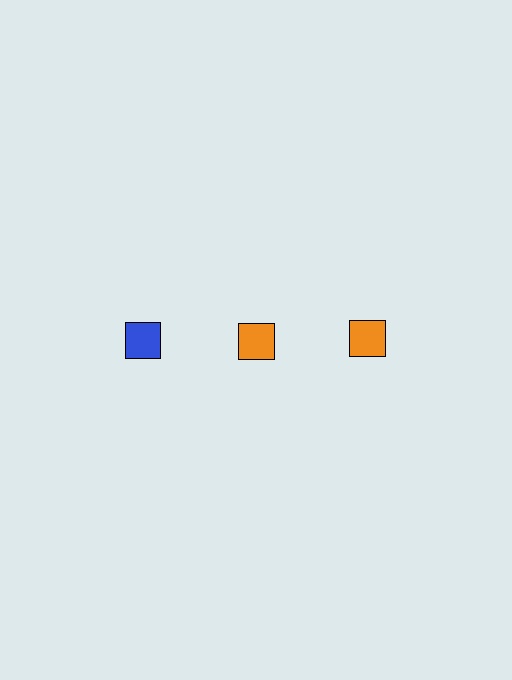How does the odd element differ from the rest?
It has a different color: blue instead of orange.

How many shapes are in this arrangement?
There are 3 shapes arranged in a grid pattern.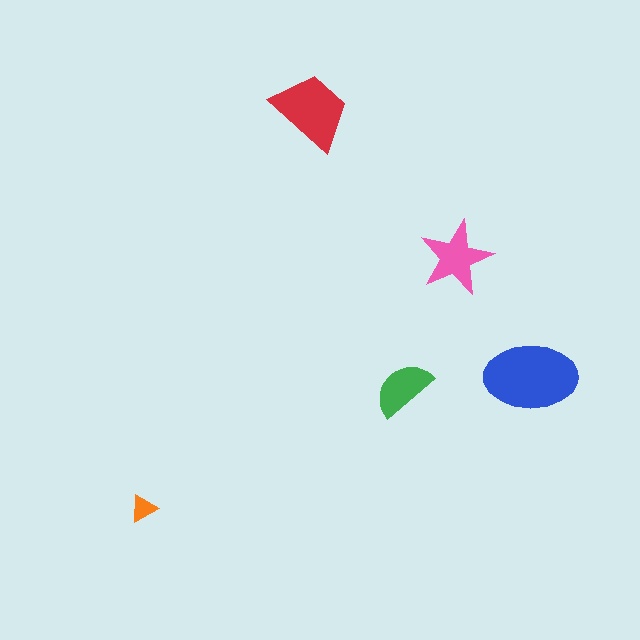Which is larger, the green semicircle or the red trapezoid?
The red trapezoid.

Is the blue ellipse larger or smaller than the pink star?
Larger.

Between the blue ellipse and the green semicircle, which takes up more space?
The blue ellipse.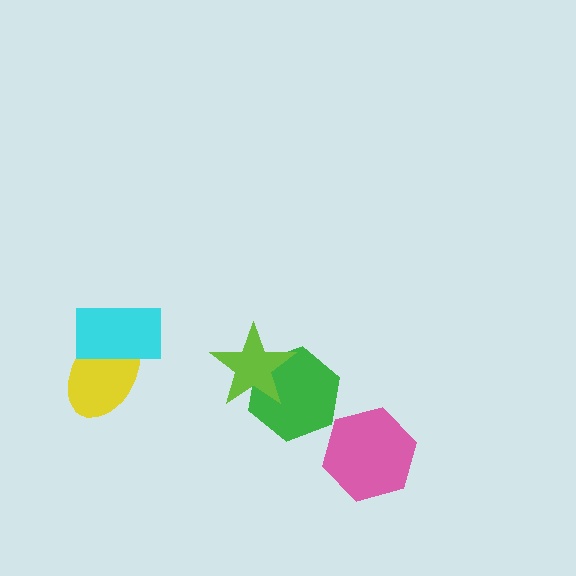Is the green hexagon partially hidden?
Yes, it is partially covered by another shape.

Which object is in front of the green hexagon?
The lime star is in front of the green hexagon.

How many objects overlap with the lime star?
1 object overlaps with the lime star.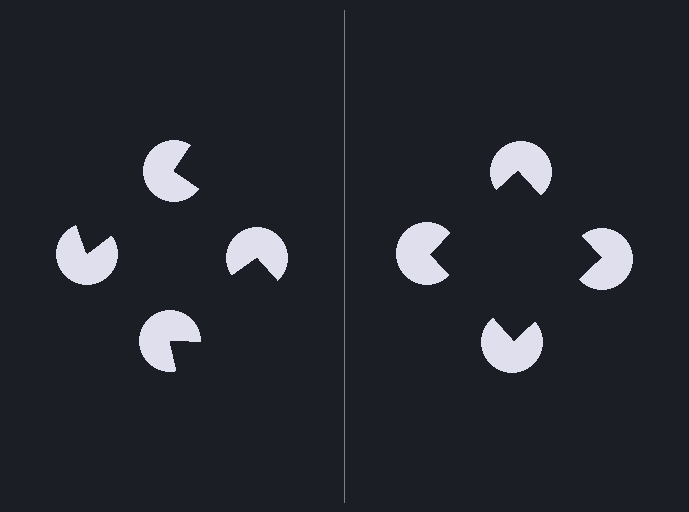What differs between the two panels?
The pac-man discs are positioned identically on both sides; only the wedge orientations differ. On the right they align to a square; on the left they are misaligned.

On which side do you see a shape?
An illusory square appears on the right side. On the left side the wedge cuts are rotated, so no coherent shape forms.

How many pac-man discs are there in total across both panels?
8 — 4 on each side.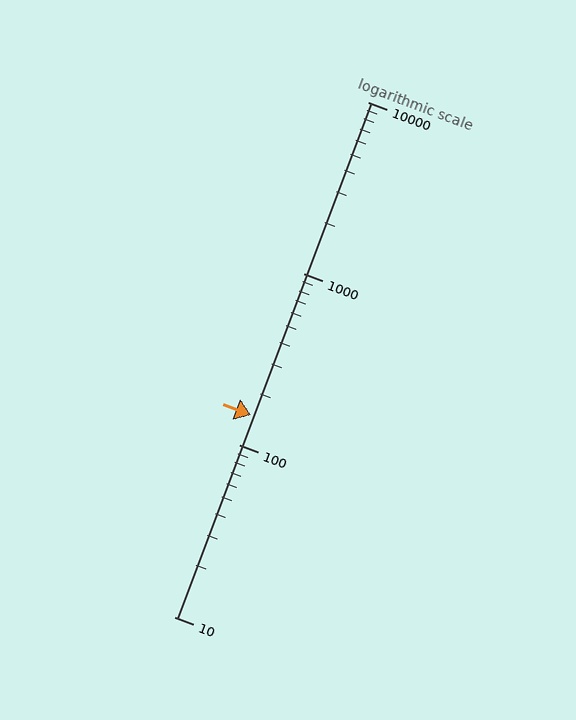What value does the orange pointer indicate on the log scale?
The pointer indicates approximately 150.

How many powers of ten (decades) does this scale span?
The scale spans 3 decades, from 10 to 10000.